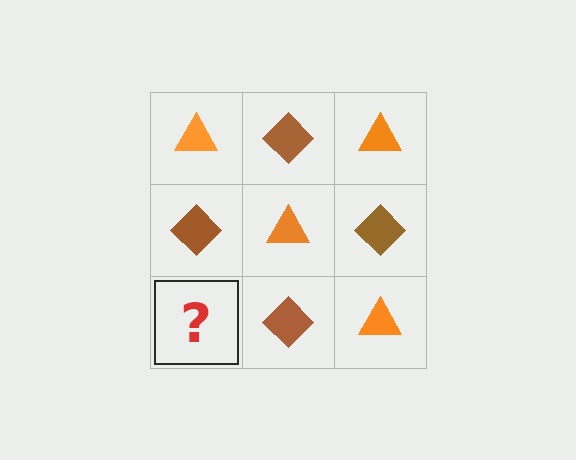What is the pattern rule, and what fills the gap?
The rule is that it alternates orange triangle and brown diamond in a checkerboard pattern. The gap should be filled with an orange triangle.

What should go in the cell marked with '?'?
The missing cell should contain an orange triangle.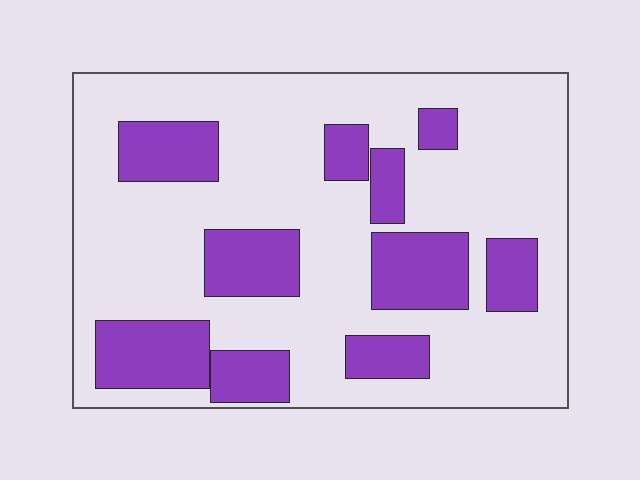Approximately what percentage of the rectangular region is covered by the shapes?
Approximately 30%.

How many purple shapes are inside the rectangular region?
10.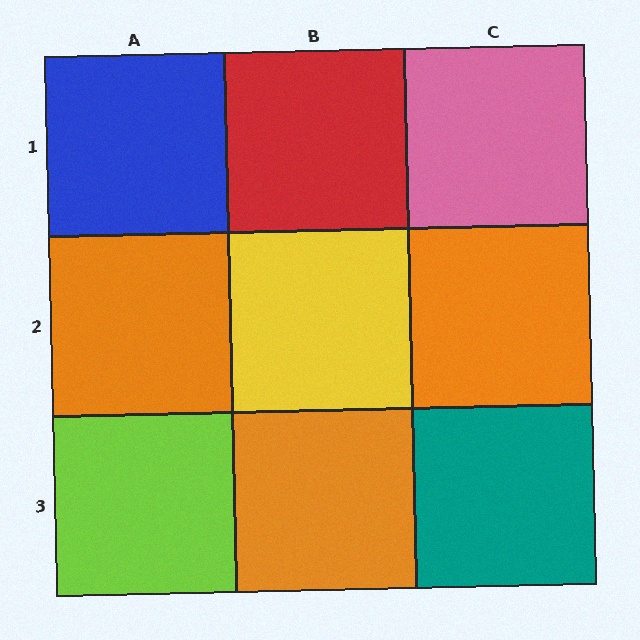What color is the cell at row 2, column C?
Orange.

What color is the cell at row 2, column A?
Orange.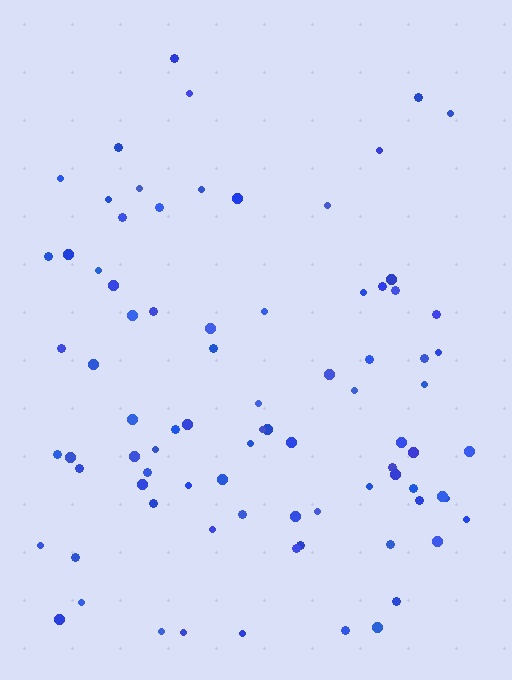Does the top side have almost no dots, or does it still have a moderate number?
Still a moderate number, just noticeably fewer than the bottom.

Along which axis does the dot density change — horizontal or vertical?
Vertical.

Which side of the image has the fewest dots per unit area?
The top.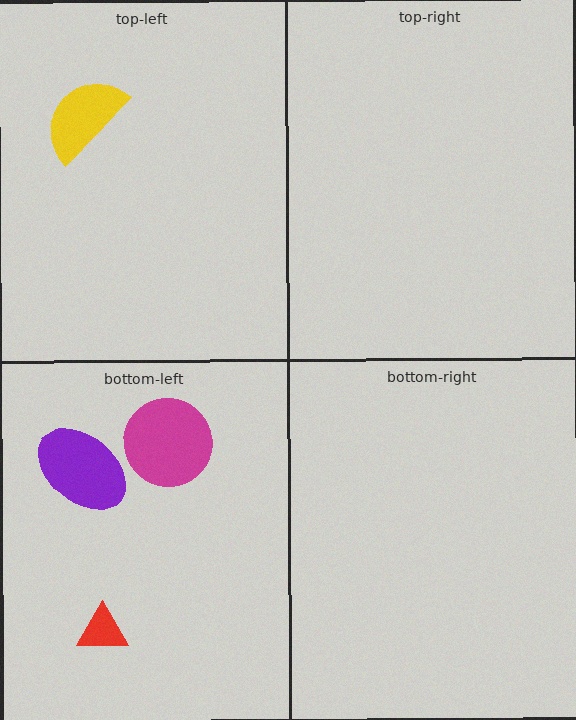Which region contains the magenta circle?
The bottom-left region.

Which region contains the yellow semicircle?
The top-left region.